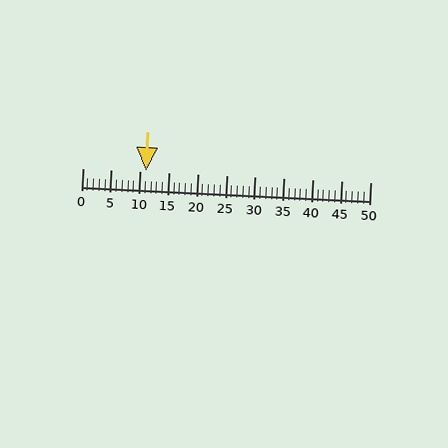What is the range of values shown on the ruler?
The ruler shows values from 0 to 50.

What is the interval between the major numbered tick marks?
The major tick marks are spaced 5 units apart.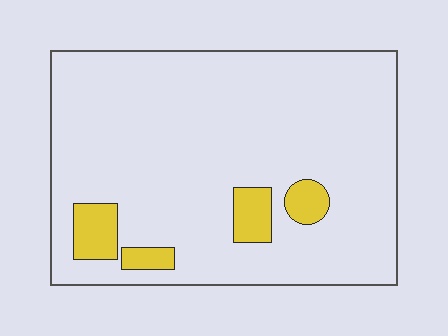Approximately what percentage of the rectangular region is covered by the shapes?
Approximately 10%.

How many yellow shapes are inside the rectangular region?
4.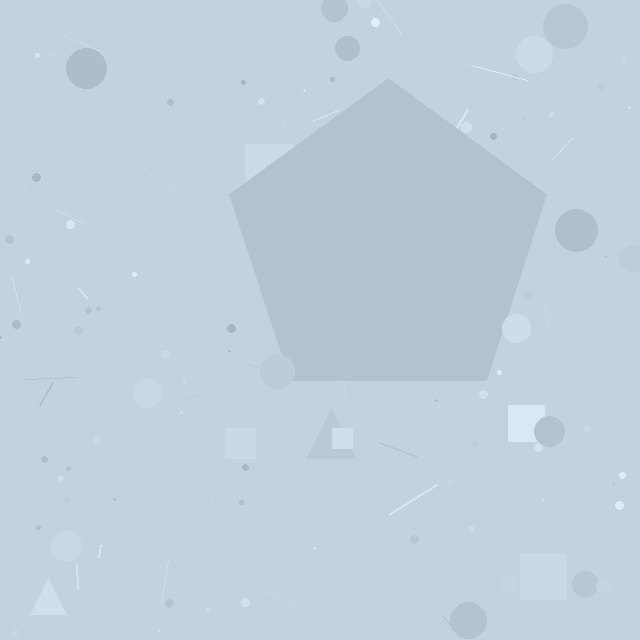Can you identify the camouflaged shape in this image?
The camouflaged shape is a pentagon.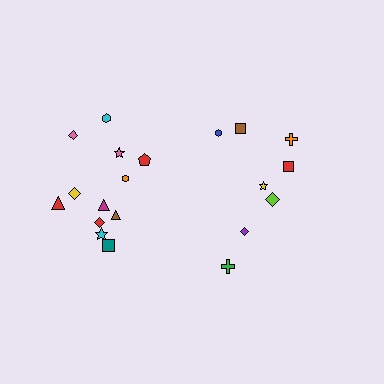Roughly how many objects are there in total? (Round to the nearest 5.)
Roughly 20 objects in total.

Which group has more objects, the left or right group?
The left group.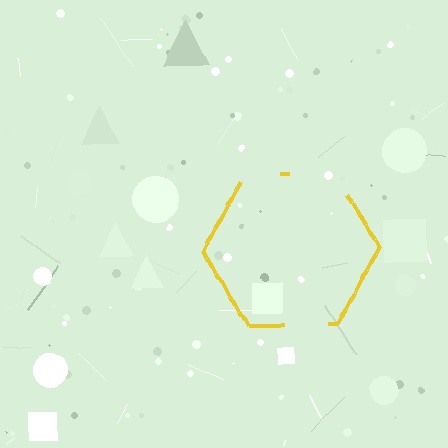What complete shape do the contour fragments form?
The contour fragments form a hexagon.